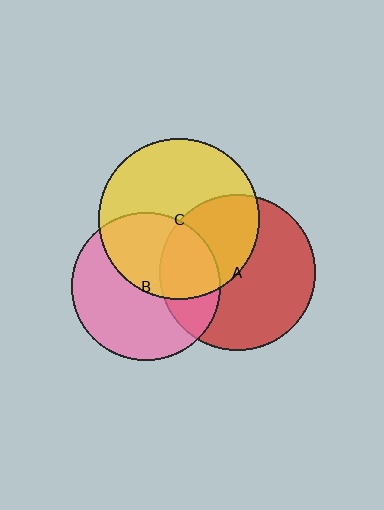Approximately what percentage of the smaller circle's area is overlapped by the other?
Approximately 45%.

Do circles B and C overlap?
Yes.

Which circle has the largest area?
Circle C (yellow).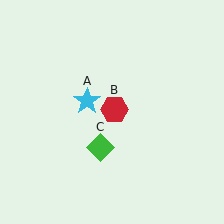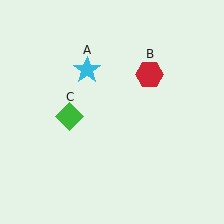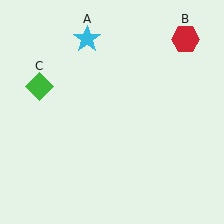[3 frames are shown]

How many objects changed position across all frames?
3 objects changed position: cyan star (object A), red hexagon (object B), green diamond (object C).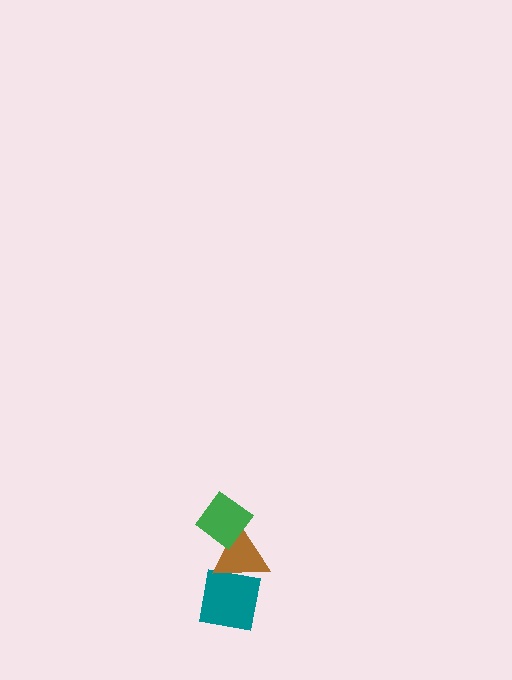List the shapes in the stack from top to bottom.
From top to bottom: the green diamond, the brown triangle, the teal square.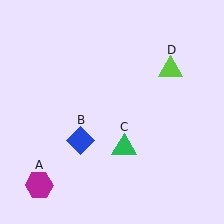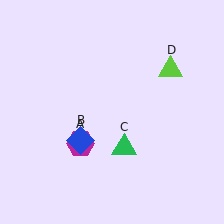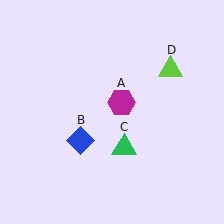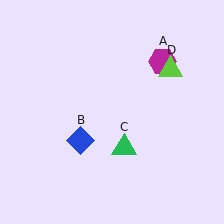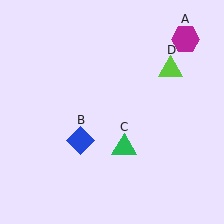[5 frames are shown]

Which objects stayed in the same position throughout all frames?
Blue diamond (object B) and green triangle (object C) and lime triangle (object D) remained stationary.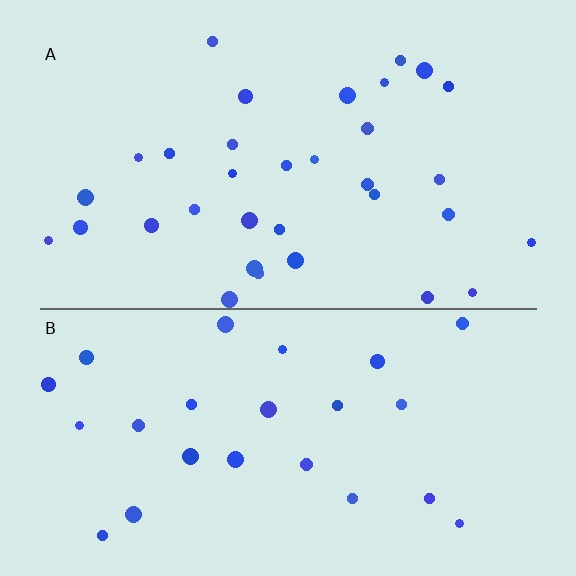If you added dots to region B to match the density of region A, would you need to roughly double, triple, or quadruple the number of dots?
Approximately double.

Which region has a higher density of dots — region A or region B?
A (the top).